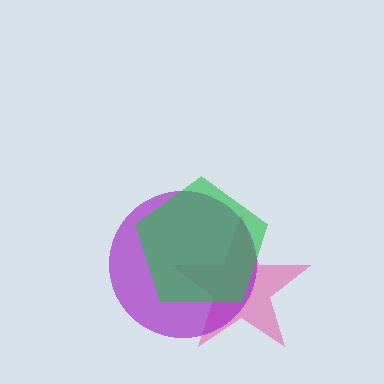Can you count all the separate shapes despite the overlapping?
Yes, there are 3 separate shapes.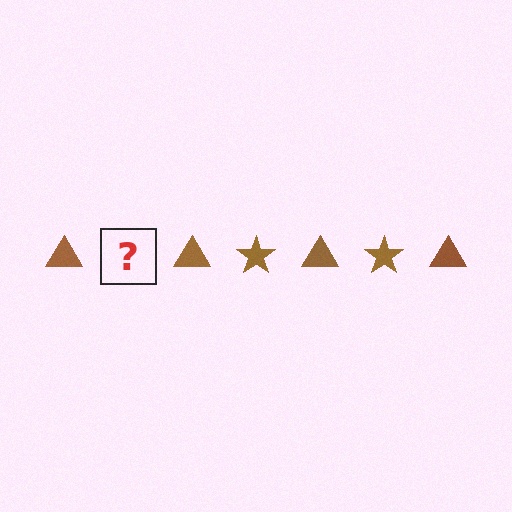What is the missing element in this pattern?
The missing element is a brown star.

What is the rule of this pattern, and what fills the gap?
The rule is that the pattern cycles through triangle, star shapes in brown. The gap should be filled with a brown star.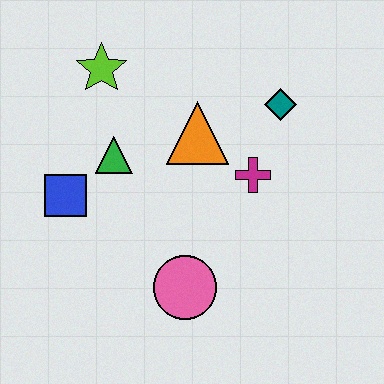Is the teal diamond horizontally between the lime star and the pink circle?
No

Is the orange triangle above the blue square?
Yes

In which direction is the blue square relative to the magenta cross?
The blue square is to the left of the magenta cross.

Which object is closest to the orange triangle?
The magenta cross is closest to the orange triangle.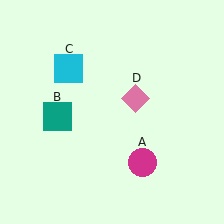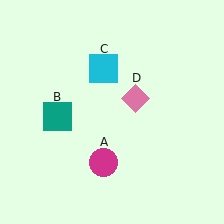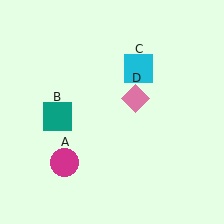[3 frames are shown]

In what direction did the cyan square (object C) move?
The cyan square (object C) moved right.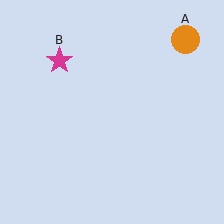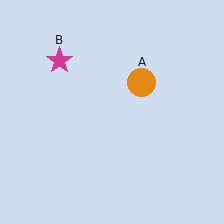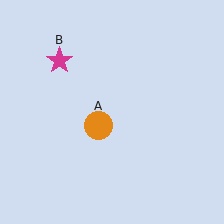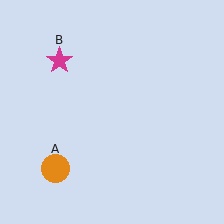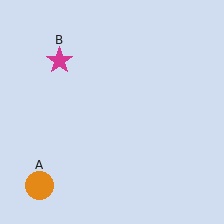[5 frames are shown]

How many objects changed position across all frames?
1 object changed position: orange circle (object A).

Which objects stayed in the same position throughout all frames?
Magenta star (object B) remained stationary.